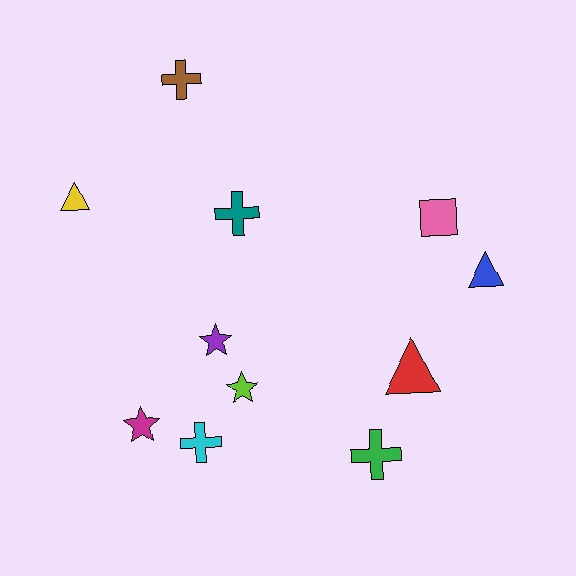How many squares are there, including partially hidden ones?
There is 1 square.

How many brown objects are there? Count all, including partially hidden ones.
There is 1 brown object.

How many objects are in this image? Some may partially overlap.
There are 11 objects.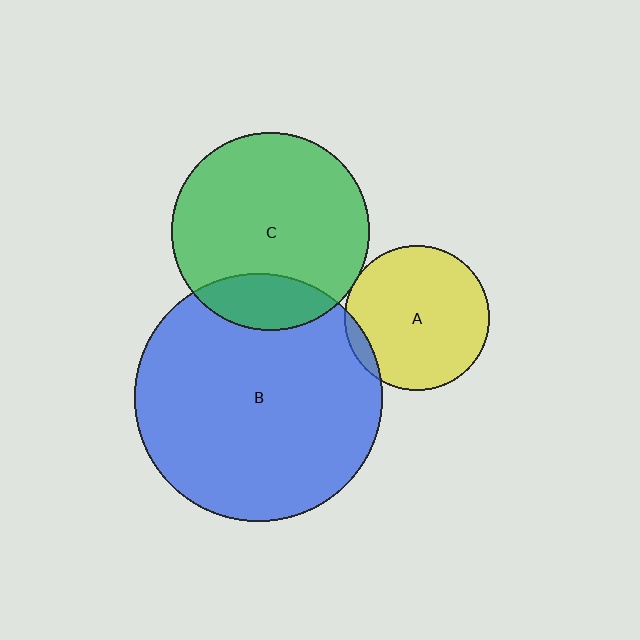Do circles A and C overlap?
Yes.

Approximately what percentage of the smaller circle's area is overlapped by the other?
Approximately 5%.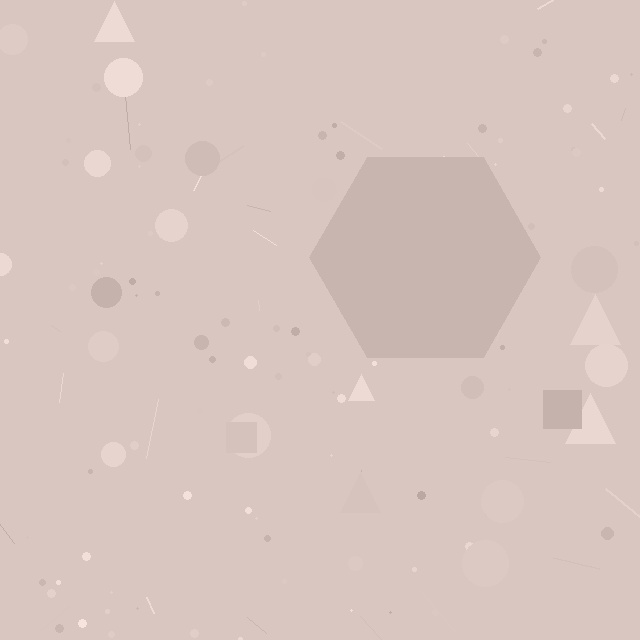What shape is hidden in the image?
A hexagon is hidden in the image.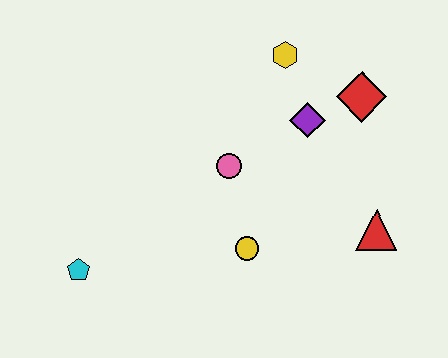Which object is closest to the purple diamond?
The red diamond is closest to the purple diamond.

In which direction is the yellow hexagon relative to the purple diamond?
The yellow hexagon is above the purple diamond.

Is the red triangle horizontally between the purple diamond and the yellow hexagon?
No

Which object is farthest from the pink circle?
The cyan pentagon is farthest from the pink circle.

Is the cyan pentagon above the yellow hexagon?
No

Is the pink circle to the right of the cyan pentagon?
Yes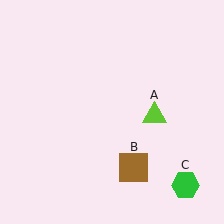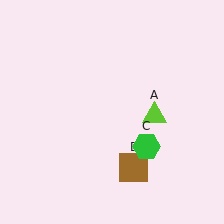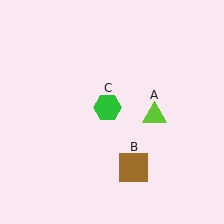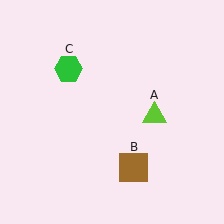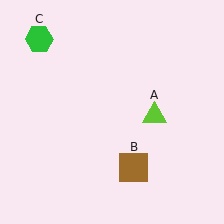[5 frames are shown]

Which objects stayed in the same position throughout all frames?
Lime triangle (object A) and brown square (object B) remained stationary.